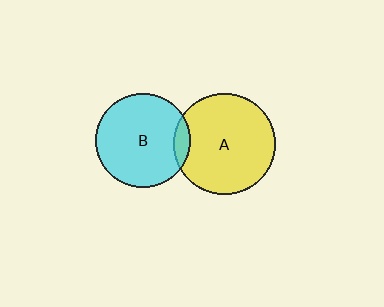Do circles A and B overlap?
Yes.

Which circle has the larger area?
Circle A (yellow).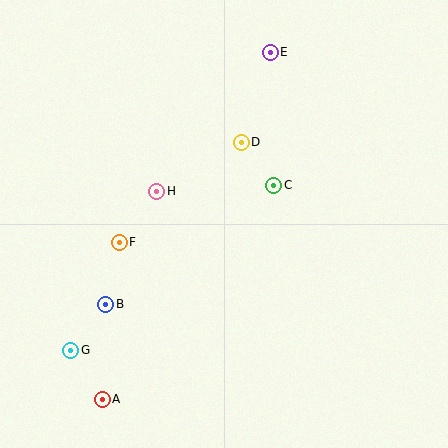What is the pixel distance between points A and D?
The distance between A and D is 292 pixels.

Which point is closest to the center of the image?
Point C at (274, 185) is closest to the center.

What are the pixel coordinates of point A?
Point A is at (102, 399).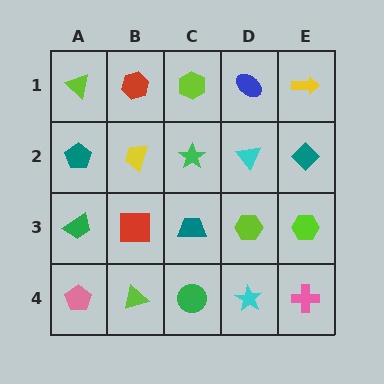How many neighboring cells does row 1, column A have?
2.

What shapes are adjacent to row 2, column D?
A blue ellipse (row 1, column D), a lime hexagon (row 3, column D), a green star (row 2, column C), a teal diamond (row 2, column E).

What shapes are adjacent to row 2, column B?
A red hexagon (row 1, column B), a red square (row 3, column B), a teal pentagon (row 2, column A), a green star (row 2, column C).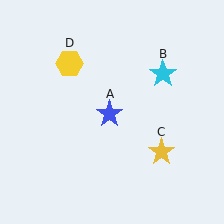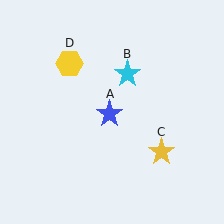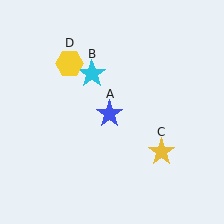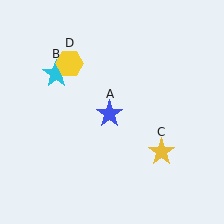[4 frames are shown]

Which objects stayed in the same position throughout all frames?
Blue star (object A) and yellow star (object C) and yellow hexagon (object D) remained stationary.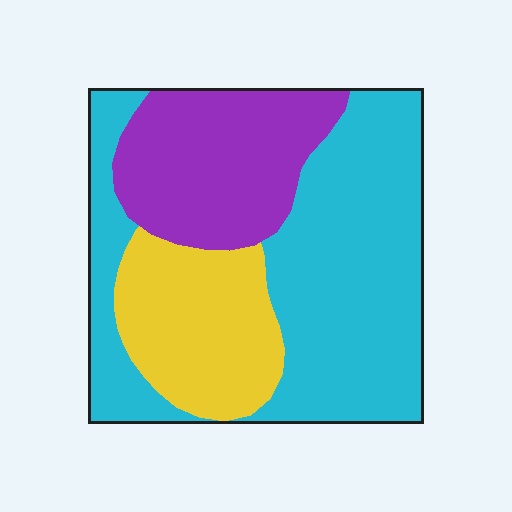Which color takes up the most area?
Cyan, at roughly 55%.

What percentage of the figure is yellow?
Yellow takes up less than a quarter of the figure.